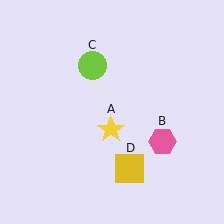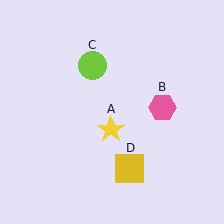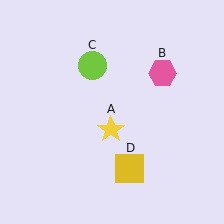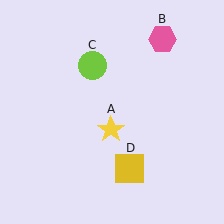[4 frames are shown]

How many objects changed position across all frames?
1 object changed position: pink hexagon (object B).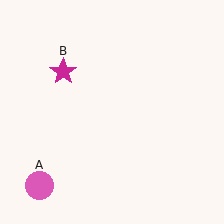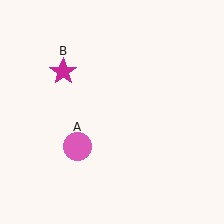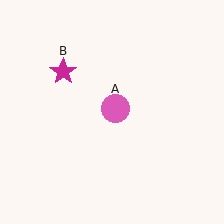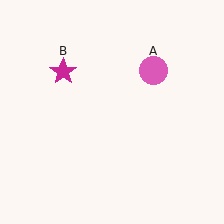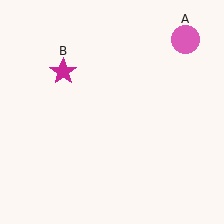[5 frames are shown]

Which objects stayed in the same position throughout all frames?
Magenta star (object B) remained stationary.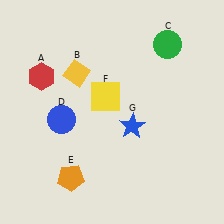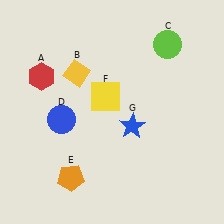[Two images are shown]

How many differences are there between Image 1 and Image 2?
There is 1 difference between the two images.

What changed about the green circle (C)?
In Image 1, C is green. In Image 2, it changed to lime.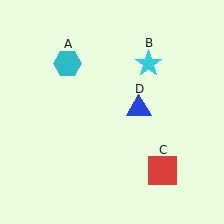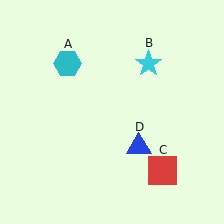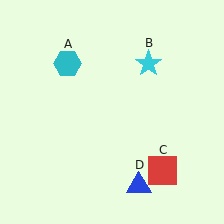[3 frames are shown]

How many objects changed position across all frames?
1 object changed position: blue triangle (object D).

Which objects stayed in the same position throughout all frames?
Cyan hexagon (object A) and cyan star (object B) and red square (object C) remained stationary.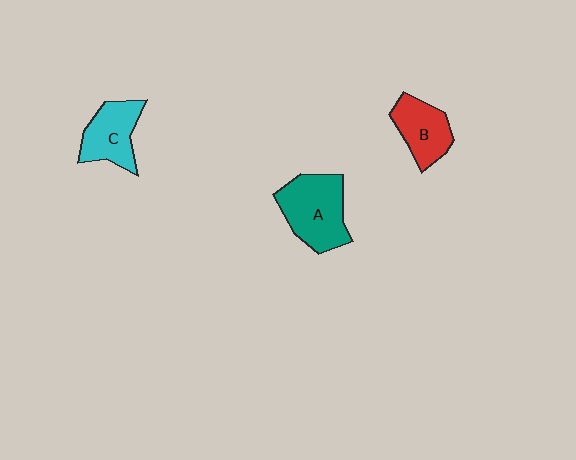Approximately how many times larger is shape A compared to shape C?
Approximately 1.3 times.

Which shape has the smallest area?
Shape B (red).